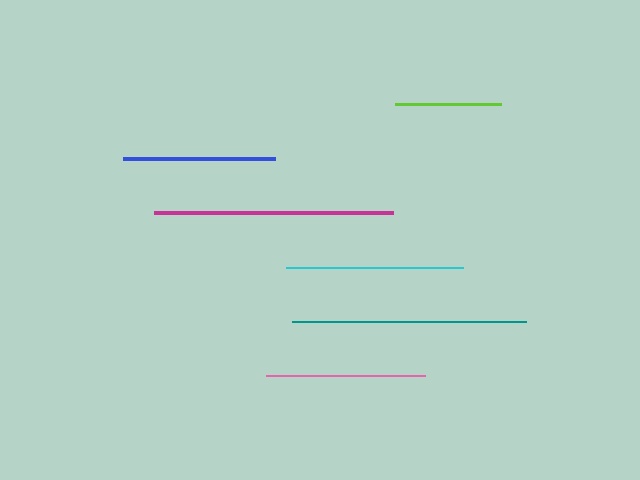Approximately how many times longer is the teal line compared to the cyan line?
The teal line is approximately 1.3 times the length of the cyan line.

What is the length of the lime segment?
The lime segment is approximately 106 pixels long.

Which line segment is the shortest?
The lime line is the shortest at approximately 106 pixels.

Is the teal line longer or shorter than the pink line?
The teal line is longer than the pink line.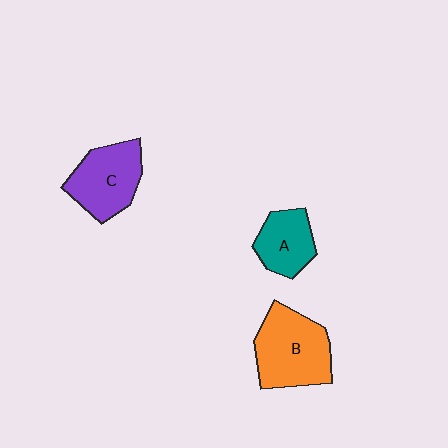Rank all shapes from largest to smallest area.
From largest to smallest: B (orange), C (purple), A (teal).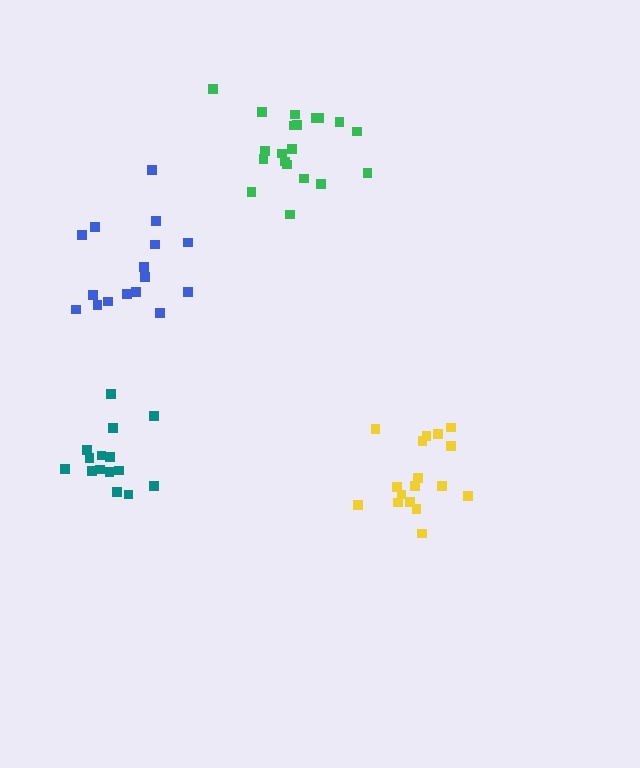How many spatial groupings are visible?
There are 4 spatial groupings.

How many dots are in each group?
Group 1: 20 dots, Group 2: 17 dots, Group 3: 15 dots, Group 4: 16 dots (68 total).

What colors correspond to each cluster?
The clusters are colored: green, yellow, teal, blue.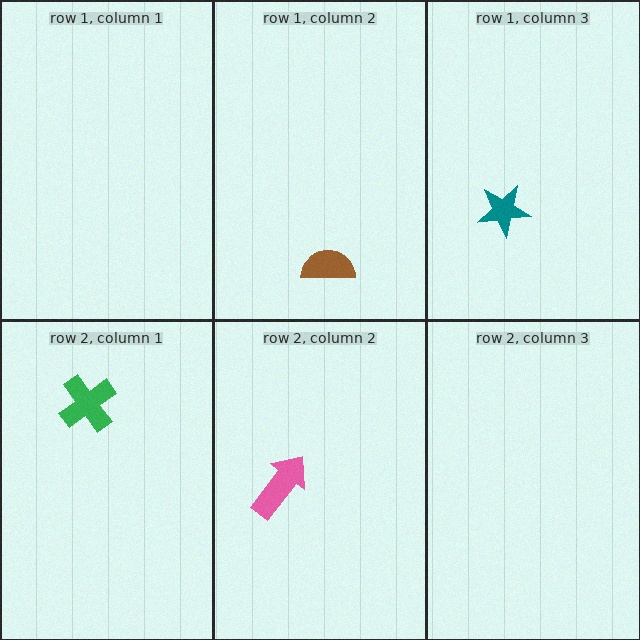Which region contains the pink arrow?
The row 2, column 2 region.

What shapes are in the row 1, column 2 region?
The brown semicircle.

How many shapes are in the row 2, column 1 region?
1.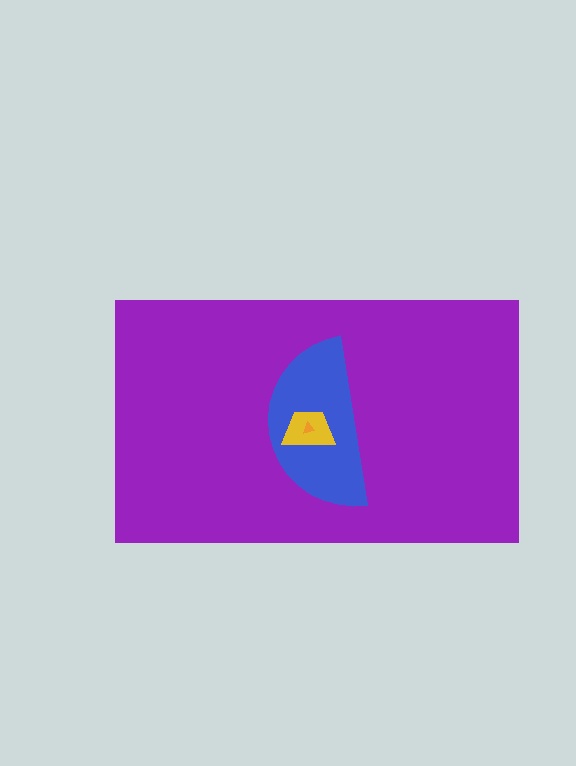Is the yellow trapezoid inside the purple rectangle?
Yes.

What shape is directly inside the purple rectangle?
The blue semicircle.